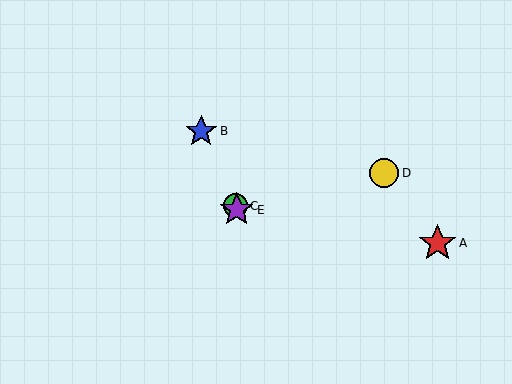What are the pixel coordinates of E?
Object E is at (237, 210).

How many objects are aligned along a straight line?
3 objects (B, C, E) are aligned along a straight line.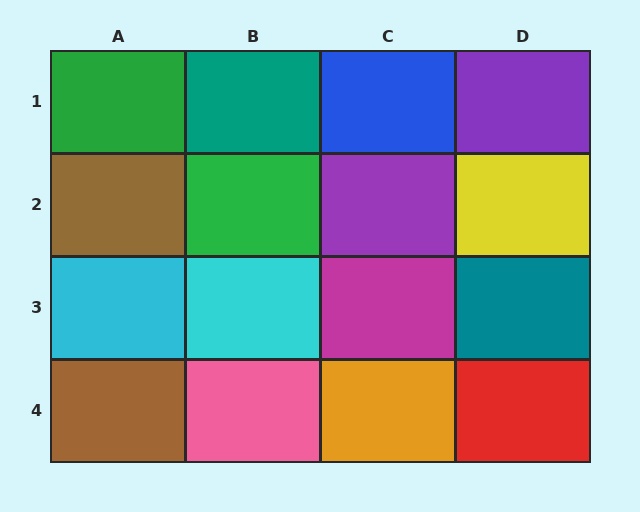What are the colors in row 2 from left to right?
Brown, green, purple, yellow.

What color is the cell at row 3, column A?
Cyan.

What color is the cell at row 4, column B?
Pink.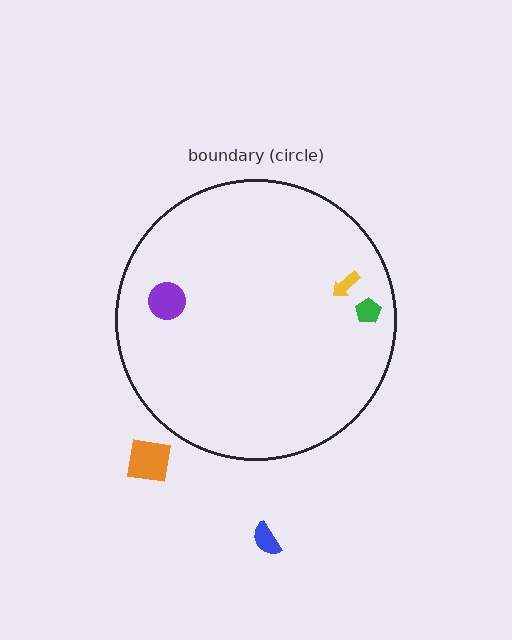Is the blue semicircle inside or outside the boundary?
Outside.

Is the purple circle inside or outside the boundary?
Inside.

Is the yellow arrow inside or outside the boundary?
Inside.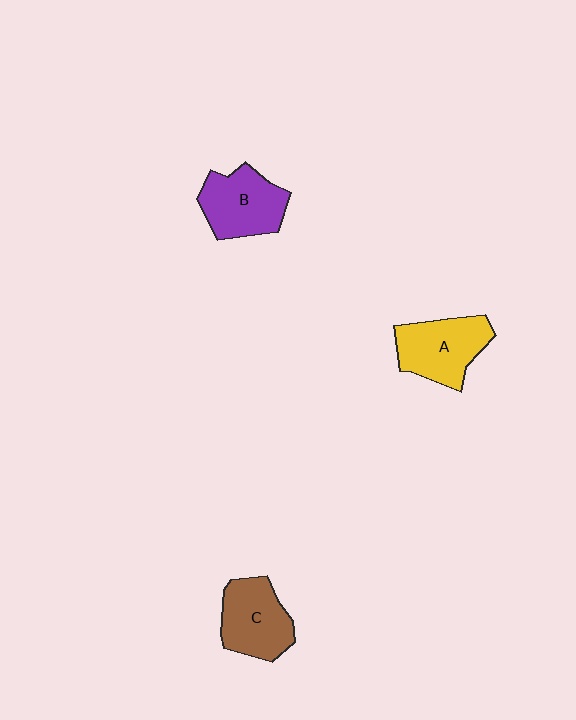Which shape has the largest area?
Shape A (yellow).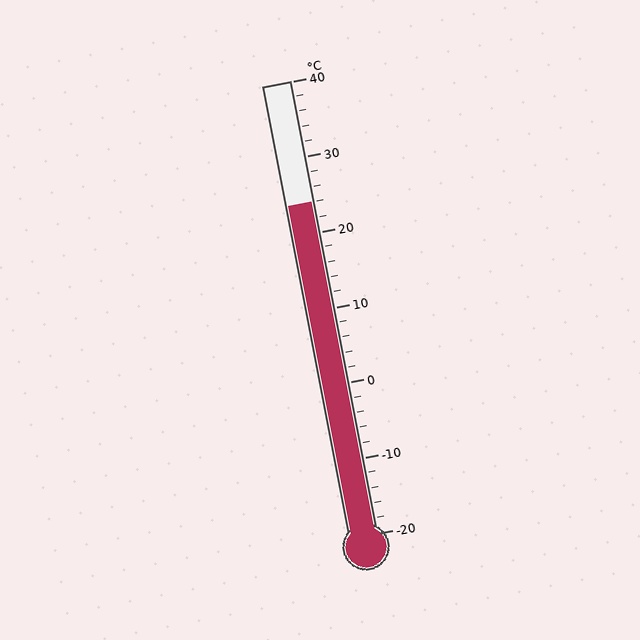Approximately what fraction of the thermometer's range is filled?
The thermometer is filled to approximately 75% of its range.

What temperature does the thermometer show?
The thermometer shows approximately 24°C.